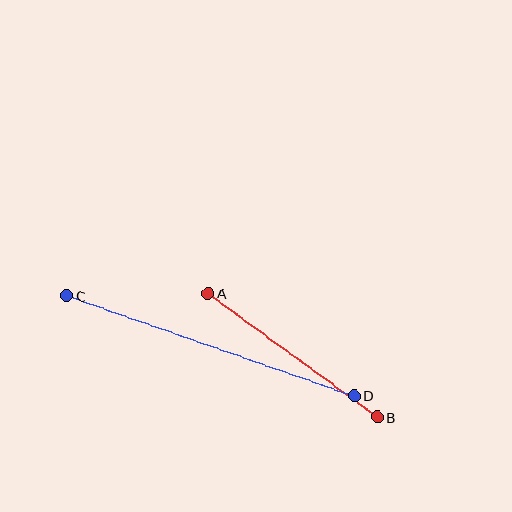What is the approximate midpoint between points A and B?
The midpoint is at approximately (293, 355) pixels.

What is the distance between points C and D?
The distance is approximately 304 pixels.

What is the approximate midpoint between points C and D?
The midpoint is at approximately (211, 346) pixels.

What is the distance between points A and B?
The distance is approximately 210 pixels.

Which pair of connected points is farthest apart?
Points C and D are farthest apart.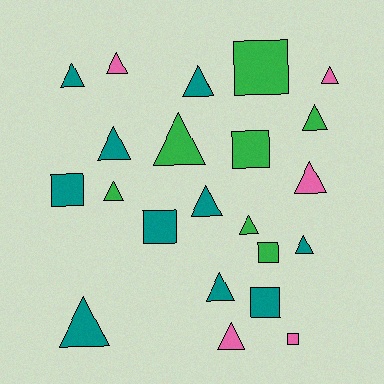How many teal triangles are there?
There are 7 teal triangles.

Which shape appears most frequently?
Triangle, with 15 objects.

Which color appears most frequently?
Teal, with 10 objects.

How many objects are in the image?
There are 22 objects.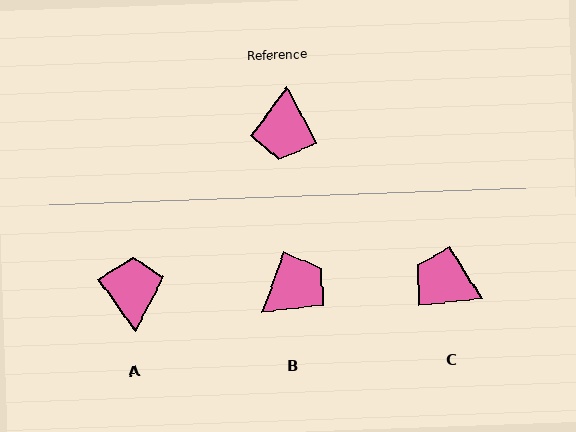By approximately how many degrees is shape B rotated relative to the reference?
Approximately 133 degrees counter-clockwise.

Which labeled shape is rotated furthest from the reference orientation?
A, about 172 degrees away.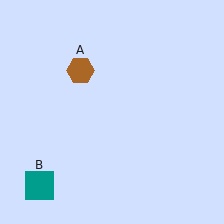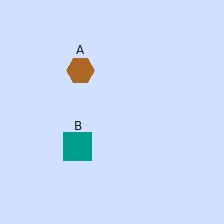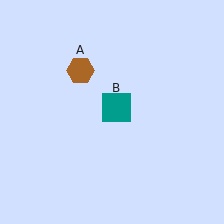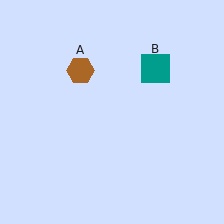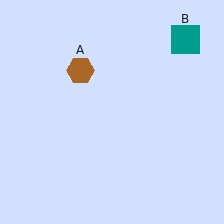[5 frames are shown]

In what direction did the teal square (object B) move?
The teal square (object B) moved up and to the right.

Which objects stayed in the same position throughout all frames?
Brown hexagon (object A) remained stationary.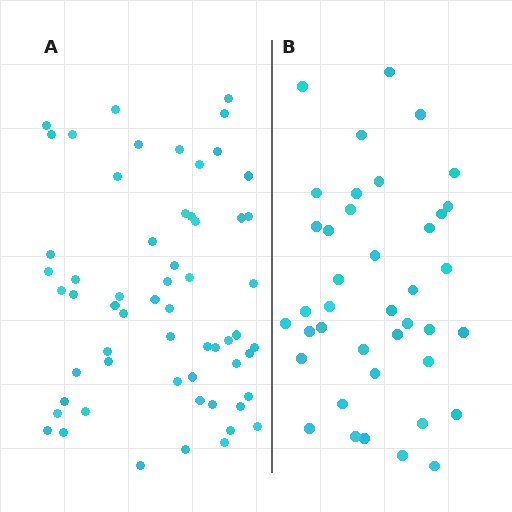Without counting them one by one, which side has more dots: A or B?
Region A (the left region) has more dots.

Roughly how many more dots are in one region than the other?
Region A has approximately 20 more dots than region B.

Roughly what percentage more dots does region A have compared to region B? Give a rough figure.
About 50% more.